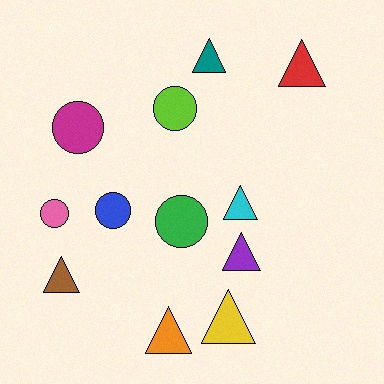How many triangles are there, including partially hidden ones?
There are 7 triangles.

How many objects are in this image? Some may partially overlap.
There are 12 objects.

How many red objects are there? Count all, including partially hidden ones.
There is 1 red object.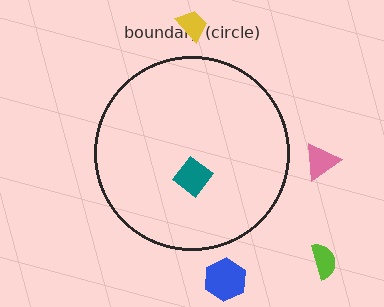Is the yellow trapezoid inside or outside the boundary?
Outside.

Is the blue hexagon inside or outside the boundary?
Outside.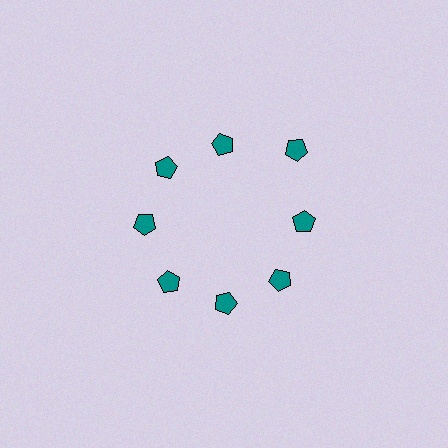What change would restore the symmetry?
The symmetry would be restored by moving it inward, back onto the ring so that all 8 pentagons sit at equal angles and equal distance from the center.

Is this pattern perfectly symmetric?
No. The 8 teal pentagons are arranged in a ring, but one element near the 2 o'clock position is pushed outward from the center, breaking the 8-fold rotational symmetry.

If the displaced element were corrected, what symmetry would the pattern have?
It would have 8-fold rotational symmetry — the pattern would map onto itself every 45 degrees.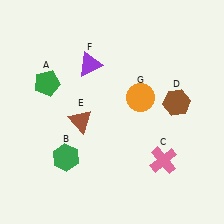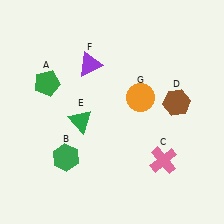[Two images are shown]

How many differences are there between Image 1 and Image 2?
There is 1 difference between the two images.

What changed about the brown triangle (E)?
In Image 1, E is brown. In Image 2, it changed to green.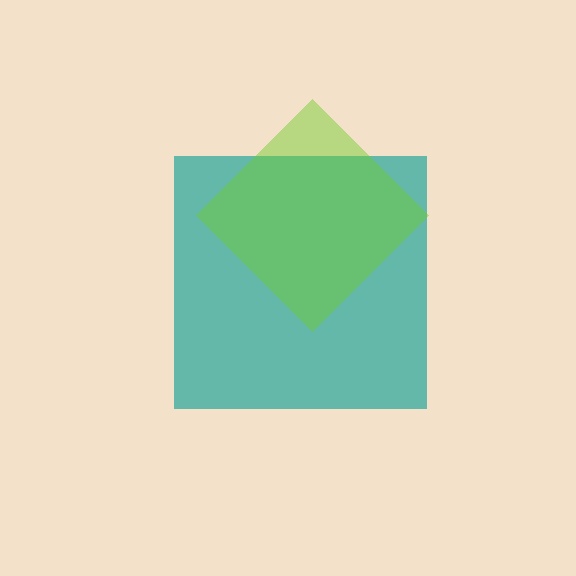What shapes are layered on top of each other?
The layered shapes are: a teal square, a lime diamond.